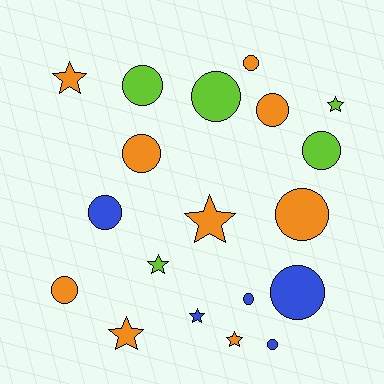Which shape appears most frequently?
Circle, with 12 objects.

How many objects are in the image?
There are 19 objects.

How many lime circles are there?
There are 3 lime circles.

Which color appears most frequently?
Orange, with 9 objects.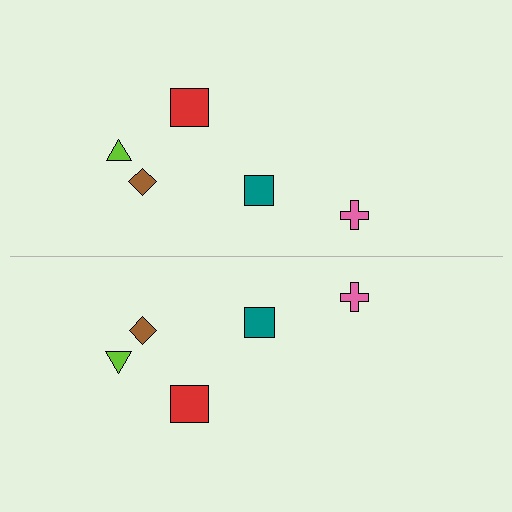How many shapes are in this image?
There are 10 shapes in this image.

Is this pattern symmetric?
Yes, this pattern has bilateral (reflection) symmetry.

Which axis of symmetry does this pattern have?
The pattern has a horizontal axis of symmetry running through the center of the image.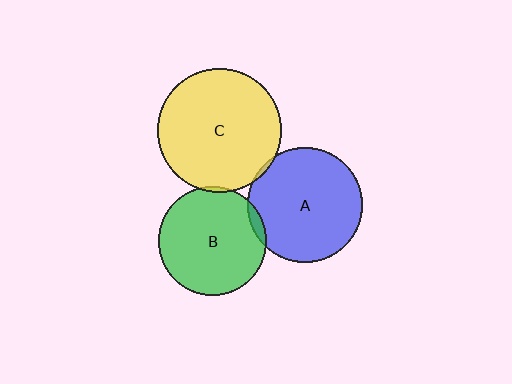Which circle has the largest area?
Circle C (yellow).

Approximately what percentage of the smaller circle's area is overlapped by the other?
Approximately 5%.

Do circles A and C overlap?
Yes.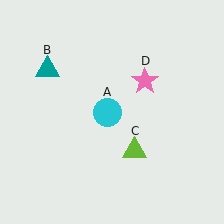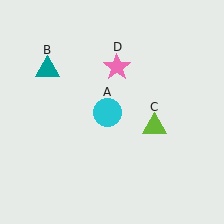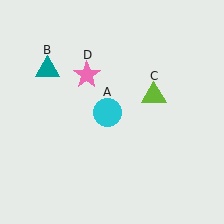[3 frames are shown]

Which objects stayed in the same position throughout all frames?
Cyan circle (object A) and teal triangle (object B) remained stationary.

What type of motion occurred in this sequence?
The lime triangle (object C), pink star (object D) rotated counterclockwise around the center of the scene.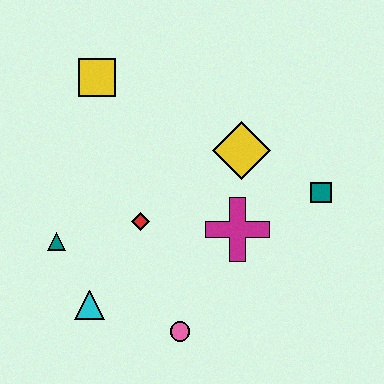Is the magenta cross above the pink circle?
Yes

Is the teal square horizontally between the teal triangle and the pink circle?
No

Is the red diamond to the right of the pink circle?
No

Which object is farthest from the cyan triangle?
The teal square is farthest from the cyan triangle.